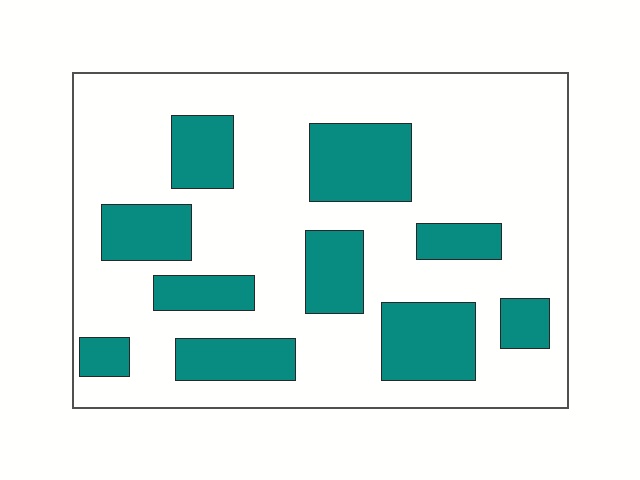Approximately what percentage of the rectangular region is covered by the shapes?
Approximately 30%.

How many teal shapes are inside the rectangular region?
10.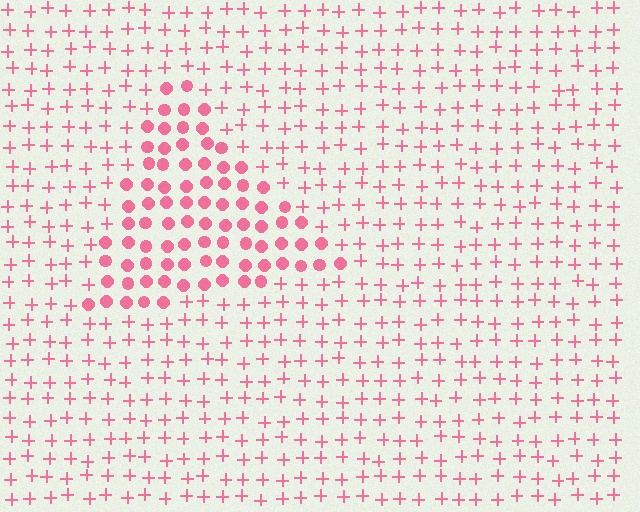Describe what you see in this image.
The image is filled with small pink elements arranged in a uniform grid. A triangle-shaped region contains circles, while the surrounding area contains plus signs. The boundary is defined purely by the change in element shape.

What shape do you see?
I see a triangle.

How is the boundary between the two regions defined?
The boundary is defined by a change in element shape: circles inside vs. plus signs outside. All elements share the same color and spacing.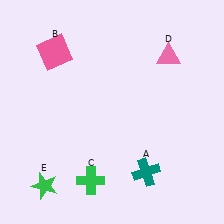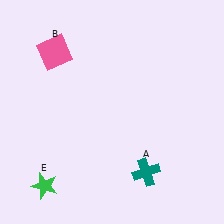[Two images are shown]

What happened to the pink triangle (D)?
The pink triangle (D) was removed in Image 2. It was in the top-right area of Image 1.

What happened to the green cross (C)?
The green cross (C) was removed in Image 2. It was in the bottom-left area of Image 1.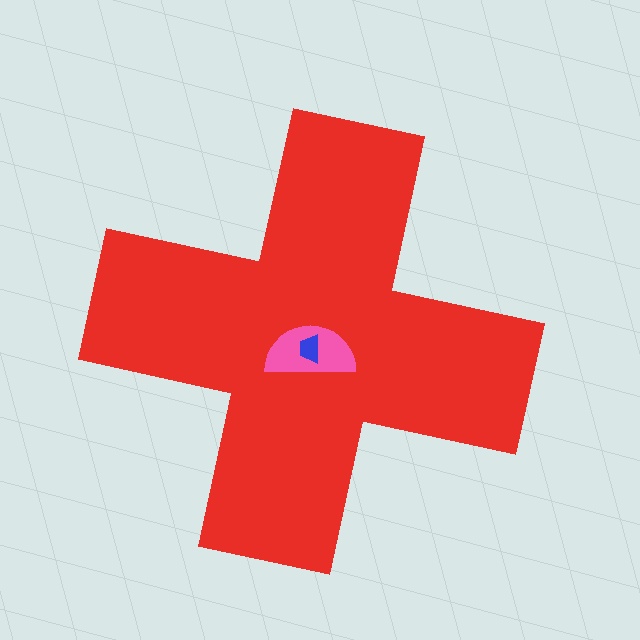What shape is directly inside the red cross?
The pink semicircle.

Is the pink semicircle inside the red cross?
Yes.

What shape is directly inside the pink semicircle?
The blue trapezoid.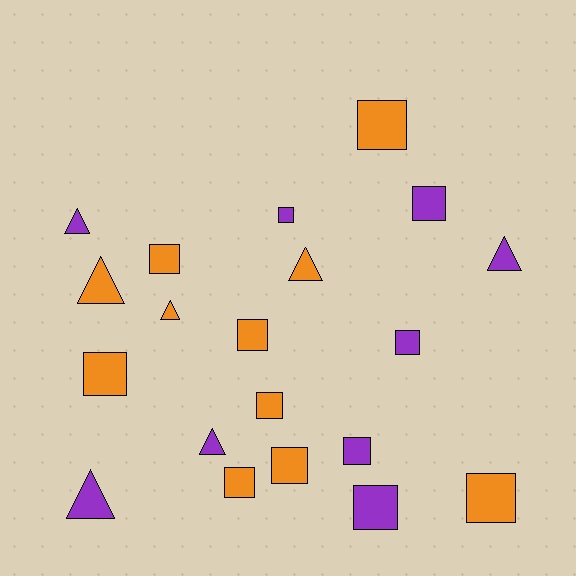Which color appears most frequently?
Orange, with 11 objects.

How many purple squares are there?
There are 5 purple squares.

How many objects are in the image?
There are 20 objects.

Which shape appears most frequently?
Square, with 13 objects.